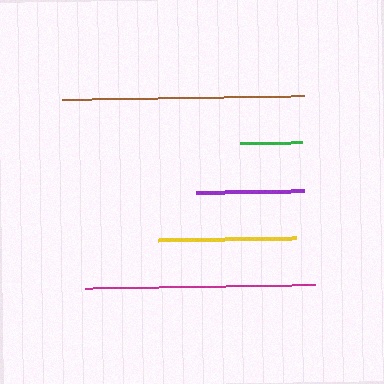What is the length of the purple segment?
The purple segment is approximately 108 pixels long.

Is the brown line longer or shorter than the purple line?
The brown line is longer than the purple line.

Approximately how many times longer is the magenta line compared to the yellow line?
The magenta line is approximately 1.7 times the length of the yellow line.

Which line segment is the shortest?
The green line is the shortest at approximately 62 pixels.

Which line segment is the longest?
The brown line is the longest at approximately 242 pixels.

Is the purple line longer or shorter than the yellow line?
The yellow line is longer than the purple line.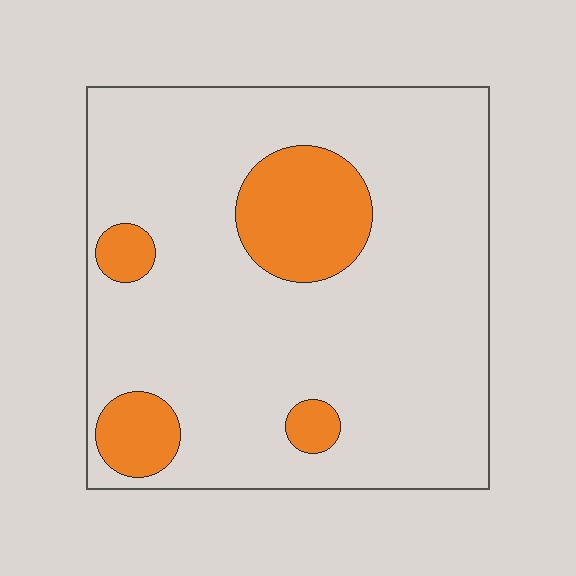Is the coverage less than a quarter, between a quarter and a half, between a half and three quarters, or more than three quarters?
Less than a quarter.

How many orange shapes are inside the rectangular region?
4.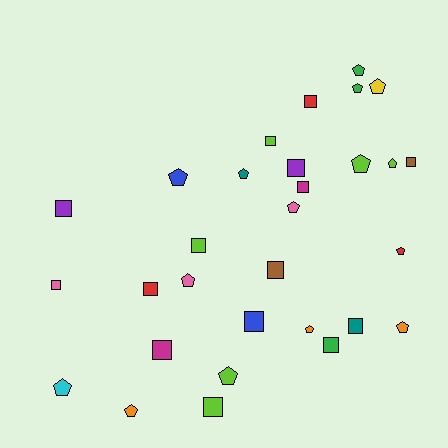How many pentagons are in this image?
There are 15 pentagons.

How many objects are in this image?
There are 30 objects.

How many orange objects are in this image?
There are 3 orange objects.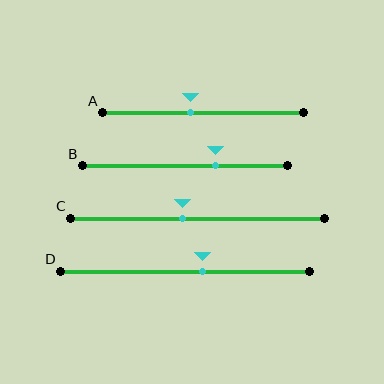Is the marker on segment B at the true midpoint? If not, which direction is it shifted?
No, the marker on segment B is shifted to the right by about 15% of the segment length.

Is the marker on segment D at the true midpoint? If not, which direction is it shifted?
No, the marker on segment D is shifted to the right by about 7% of the segment length.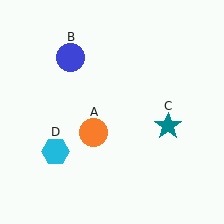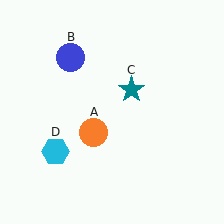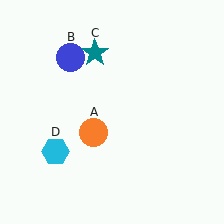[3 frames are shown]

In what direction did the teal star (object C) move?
The teal star (object C) moved up and to the left.